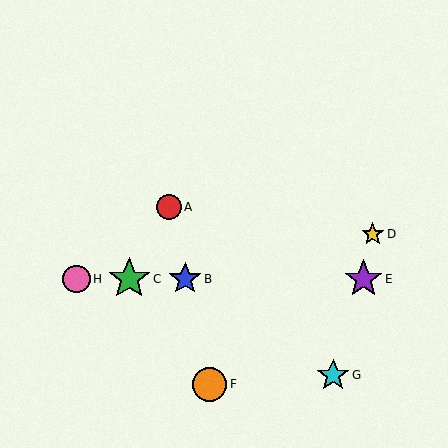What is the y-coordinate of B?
Object B is at y≈279.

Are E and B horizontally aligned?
Yes, both are at y≈279.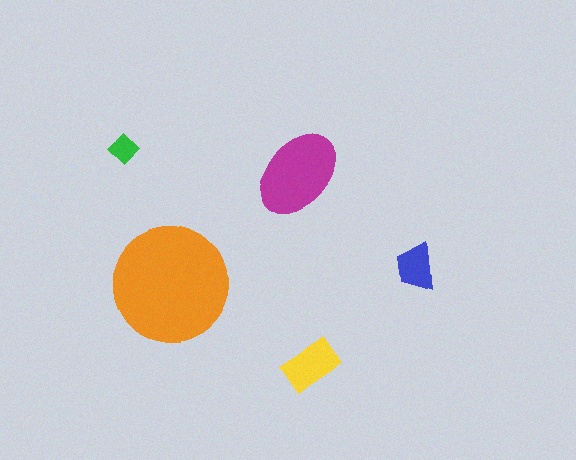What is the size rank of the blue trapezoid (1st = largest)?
4th.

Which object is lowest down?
The yellow rectangle is bottommost.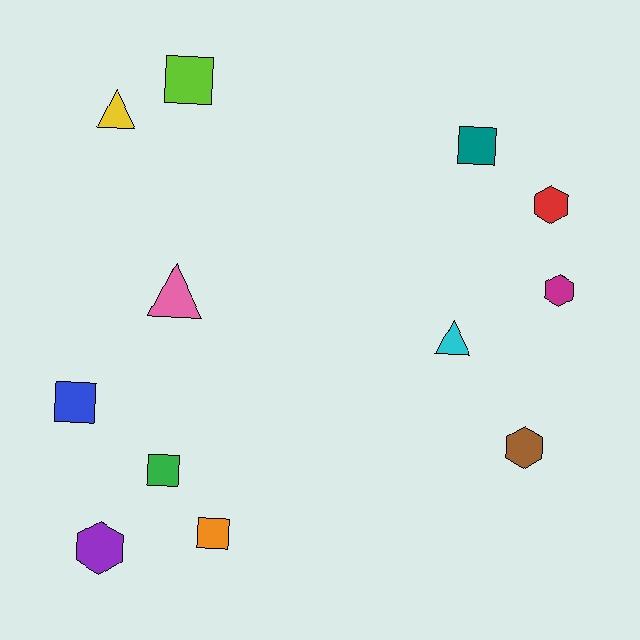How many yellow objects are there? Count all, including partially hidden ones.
There is 1 yellow object.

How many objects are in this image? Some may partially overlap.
There are 12 objects.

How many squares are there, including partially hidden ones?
There are 5 squares.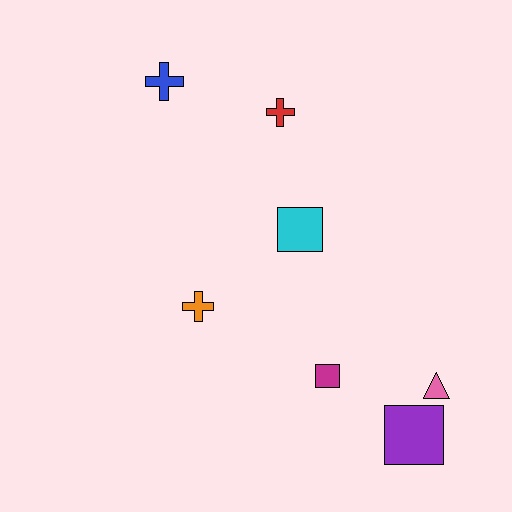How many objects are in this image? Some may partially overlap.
There are 7 objects.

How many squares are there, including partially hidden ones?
There are 3 squares.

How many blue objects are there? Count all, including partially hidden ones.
There is 1 blue object.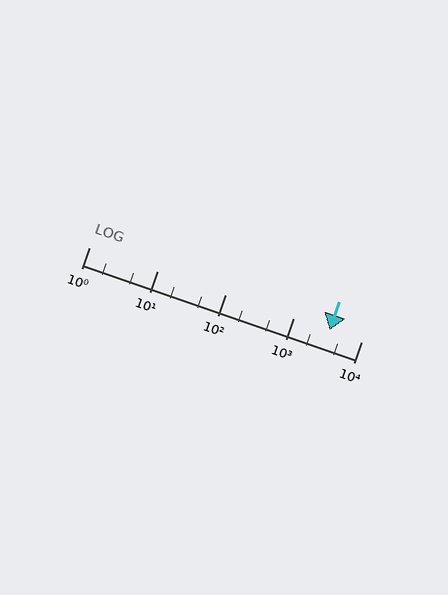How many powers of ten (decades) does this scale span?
The scale spans 4 decades, from 1 to 10000.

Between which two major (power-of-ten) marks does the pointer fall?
The pointer is between 1000 and 10000.